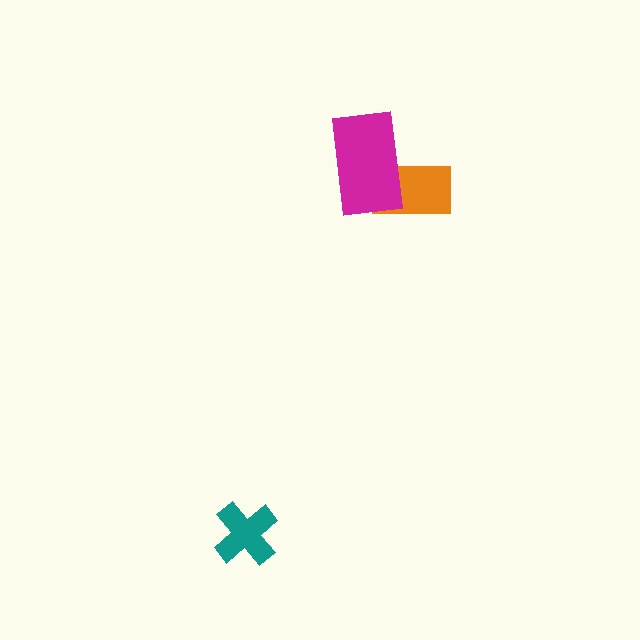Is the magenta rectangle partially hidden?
No, no other shape covers it.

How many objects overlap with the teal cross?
0 objects overlap with the teal cross.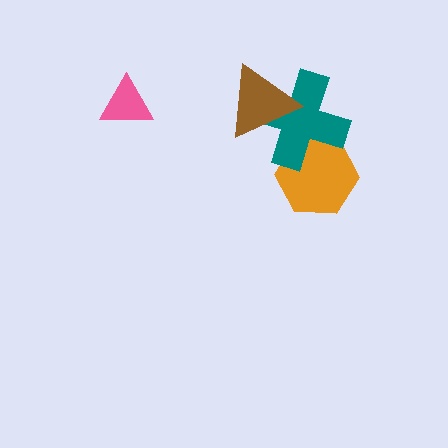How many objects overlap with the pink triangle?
0 objects overlap with the pink triangle.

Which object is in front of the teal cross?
The brown triangle is in front of the teal cross.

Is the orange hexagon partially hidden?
Yes, it is partially covered by another shape.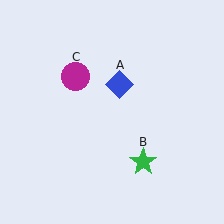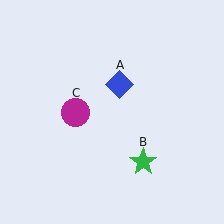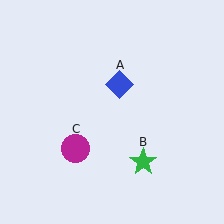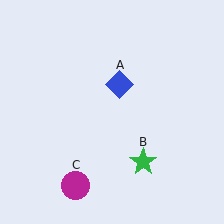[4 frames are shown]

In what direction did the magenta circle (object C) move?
The magenta circle (object C) moved down.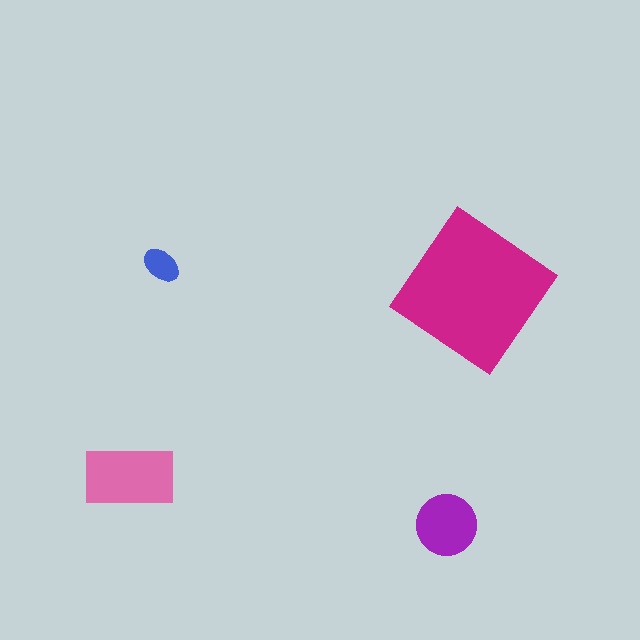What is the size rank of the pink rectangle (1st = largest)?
2nd.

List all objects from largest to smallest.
The magenta diamond, the pink rectangle, the purple circle, the blue ellipse.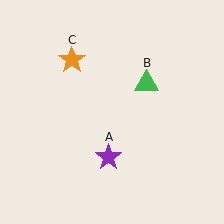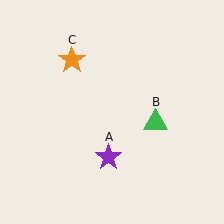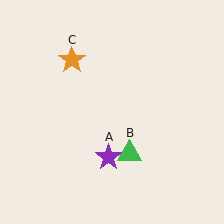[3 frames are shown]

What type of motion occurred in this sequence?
The green triangle (object B) rotated clockwise around the center of the scene.